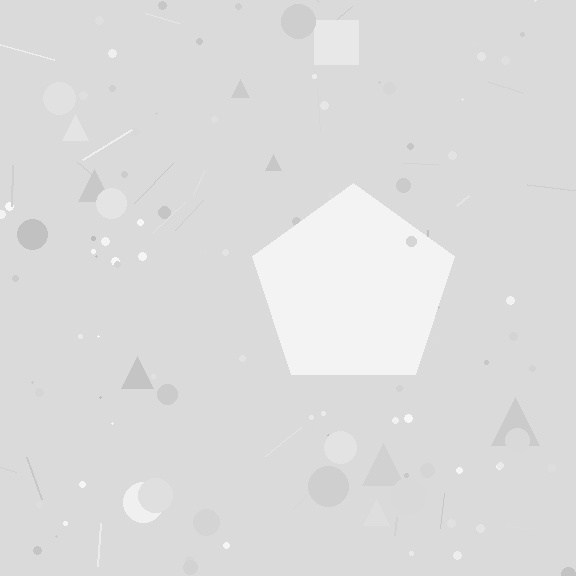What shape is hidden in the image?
A pentagon is hidden in the image.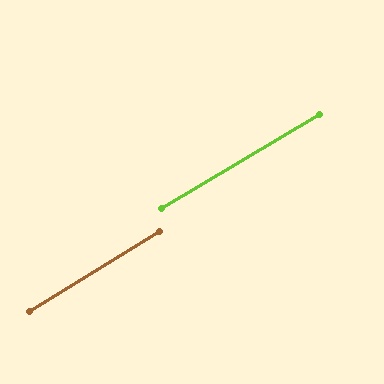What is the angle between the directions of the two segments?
Approximately 1 degree.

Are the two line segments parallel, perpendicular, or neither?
Parallel — their directions differ by only 0.6°.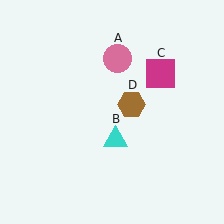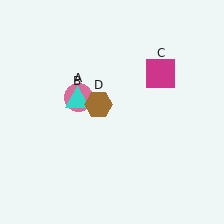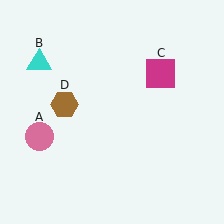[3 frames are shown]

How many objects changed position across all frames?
3 objects changed position: pink circle (object A), cyan triangle (object B), brown hexagon (object D).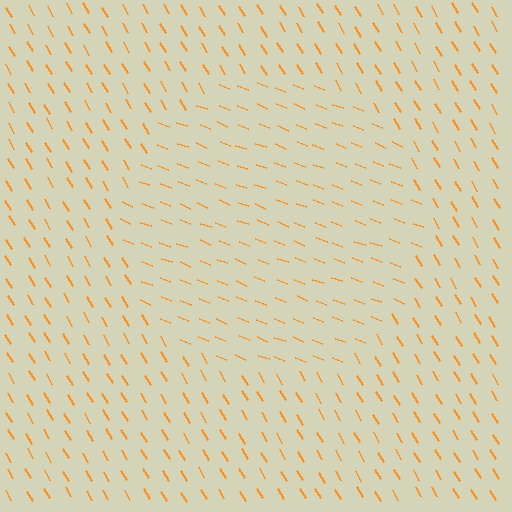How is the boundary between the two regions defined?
The boundary is defined purely by a change in line orientation (approximately 38 degrees difference). All lines are the same color and thickness.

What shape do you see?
I see a circle.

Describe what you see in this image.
The image is filled with small orange line segments. A circle region in the image has lines oriented differently from the surrounding lines, creating a visible texture boundary.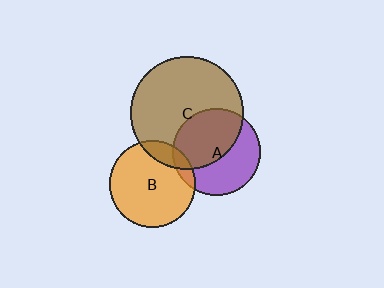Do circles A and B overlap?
Yes.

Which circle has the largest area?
Circle C (brown).